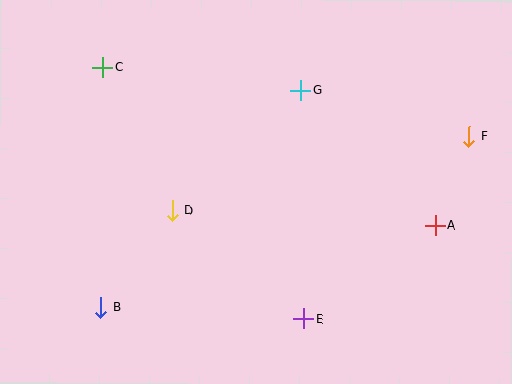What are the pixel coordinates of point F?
Point F is at (469, 136).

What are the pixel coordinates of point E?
Point E is at (304, 319).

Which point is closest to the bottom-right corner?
Point A is closest to the bottom-right corner.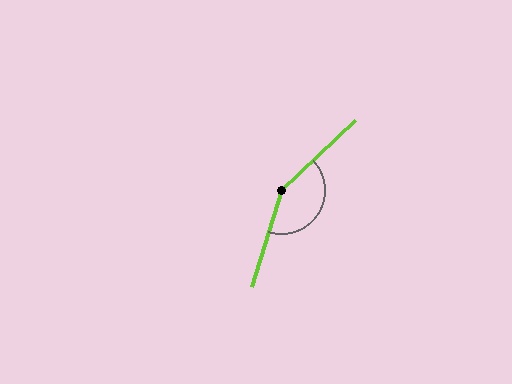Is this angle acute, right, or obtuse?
It is obtuse.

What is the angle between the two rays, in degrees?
Approximately 150 degrees.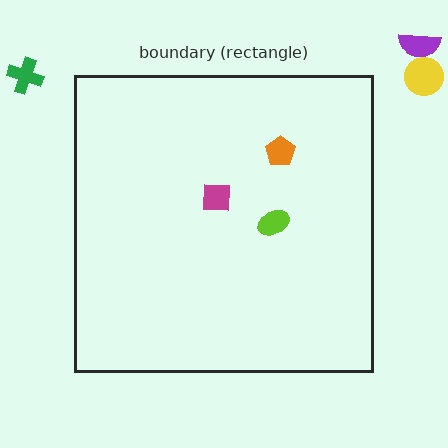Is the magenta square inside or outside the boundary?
Inside.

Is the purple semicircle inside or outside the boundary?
Outside.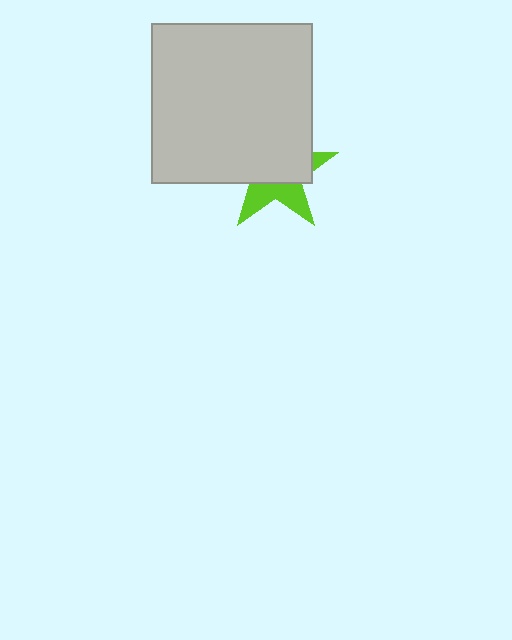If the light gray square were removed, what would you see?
You would see the complete lime star.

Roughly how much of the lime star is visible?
A small part of it is visible (roughly 38%).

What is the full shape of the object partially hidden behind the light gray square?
The partially hidden object is a lime star.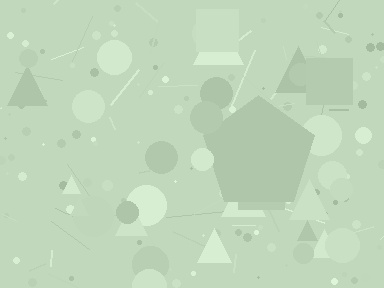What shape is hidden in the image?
A pentagon is hidden in the image.